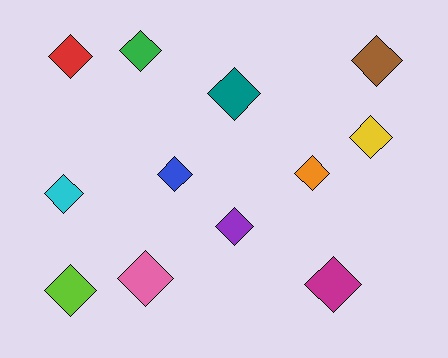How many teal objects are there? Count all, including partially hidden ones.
There is 1 teal object.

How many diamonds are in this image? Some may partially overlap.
There are 12 diamonds.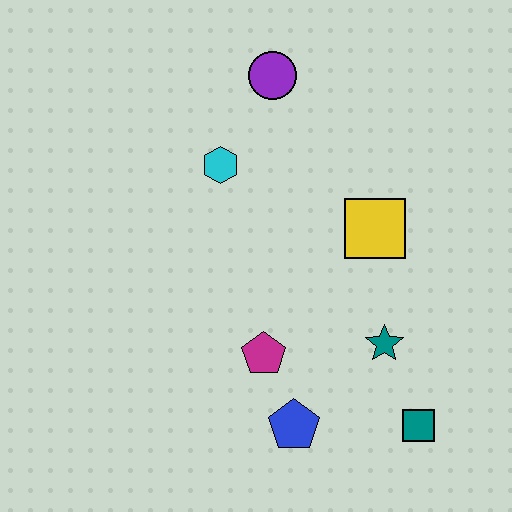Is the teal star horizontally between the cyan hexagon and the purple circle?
No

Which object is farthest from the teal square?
The purple circle is farthest from the teal square.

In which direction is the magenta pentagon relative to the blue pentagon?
The magenta pentagon is above the blue pentagon.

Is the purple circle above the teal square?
Yes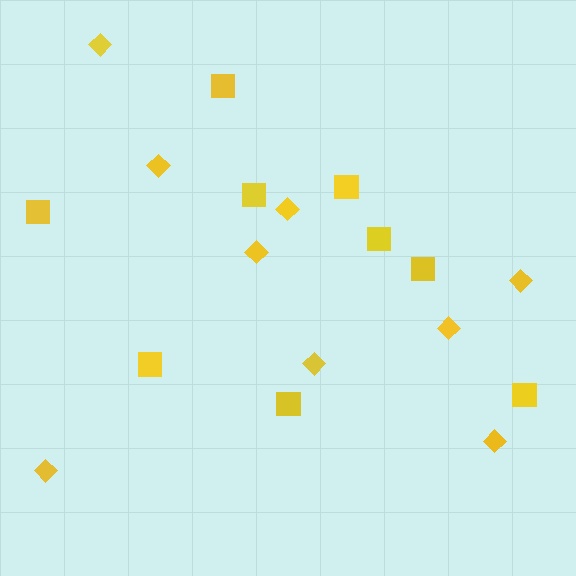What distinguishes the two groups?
There are 2 groups: one group of diamonds (9) and one group of squares (9).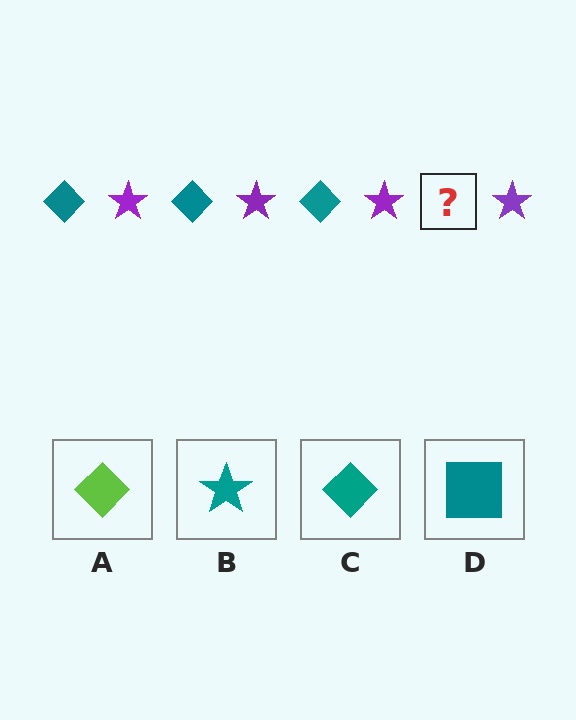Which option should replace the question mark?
Option C.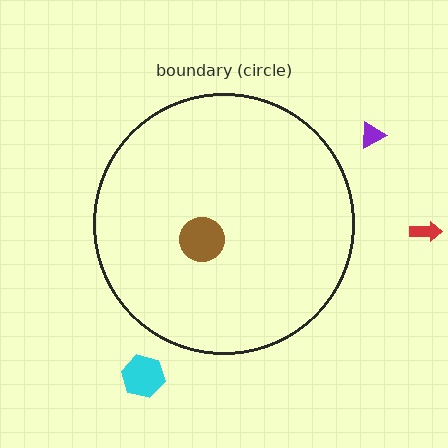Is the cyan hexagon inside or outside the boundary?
Outside.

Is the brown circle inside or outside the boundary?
Inside.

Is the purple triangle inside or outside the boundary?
Outside.